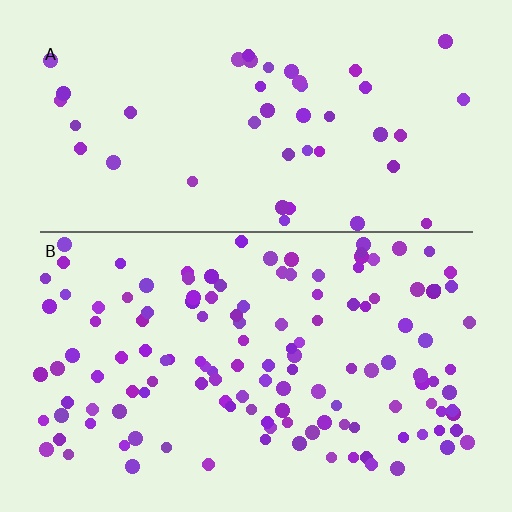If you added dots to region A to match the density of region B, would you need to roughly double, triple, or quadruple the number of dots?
Approximately triple.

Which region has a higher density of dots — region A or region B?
B (the bottom).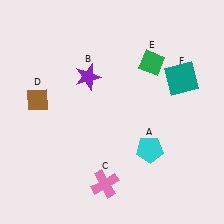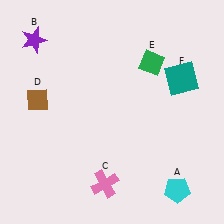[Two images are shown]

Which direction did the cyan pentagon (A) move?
The cyan pentagon (A) moved down.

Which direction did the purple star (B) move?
The purple star (B) moved left.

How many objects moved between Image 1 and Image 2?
2 objects moved between the two images.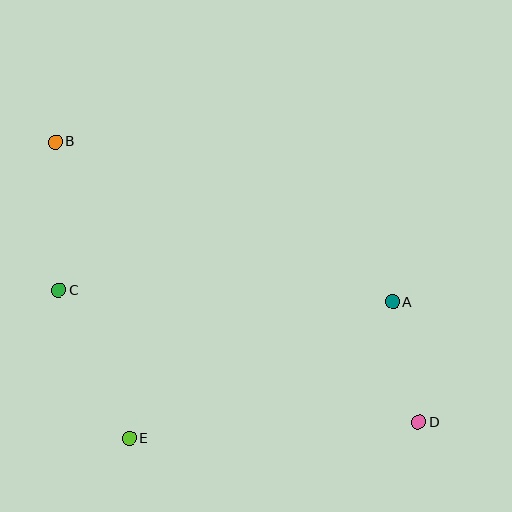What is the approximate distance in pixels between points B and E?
The distance between B and E is approximately 306 pixels.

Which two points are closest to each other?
Points A and D are closest to each other.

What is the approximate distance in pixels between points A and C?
The distance between A and C is approximately 334 pixels.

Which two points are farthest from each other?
Points B and D are farthest from each other.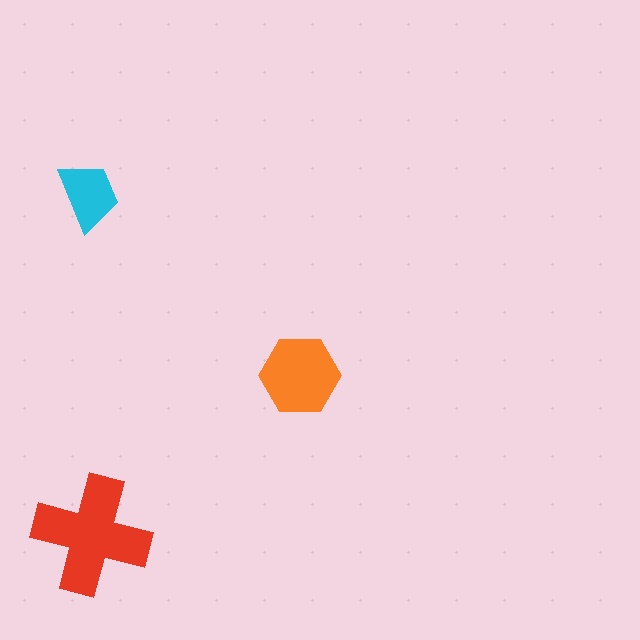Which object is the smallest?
The cyan trapezoid.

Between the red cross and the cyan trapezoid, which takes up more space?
The red cross.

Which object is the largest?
The red cross.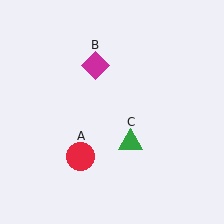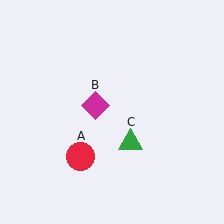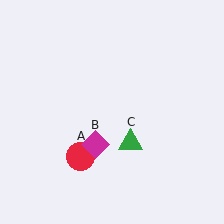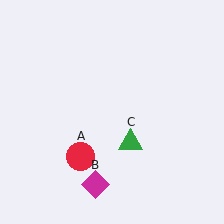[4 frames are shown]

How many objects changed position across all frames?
1 object changed position: magenta diamond (object B).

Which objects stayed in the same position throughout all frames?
Red circle (object A) and green triangle (object C) remained stationary.